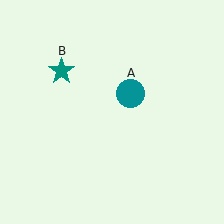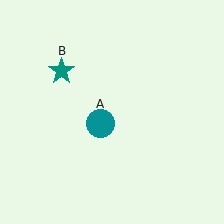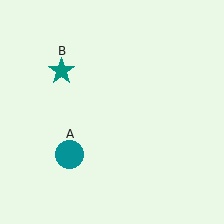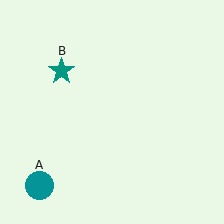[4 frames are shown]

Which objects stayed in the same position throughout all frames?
Teal star (object B) remained stationary.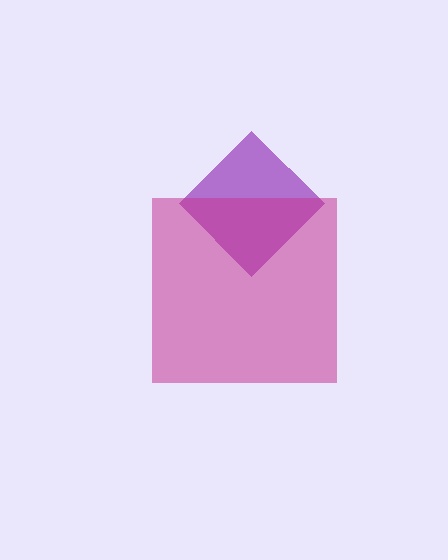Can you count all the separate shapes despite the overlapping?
Yes, there are 2 separate shapes.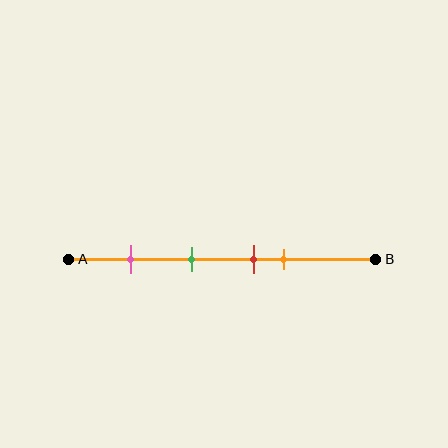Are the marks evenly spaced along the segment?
No, the marks are not evenly spaced.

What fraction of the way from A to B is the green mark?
The green mark is approximately 40% (0.4) of the way from A to B.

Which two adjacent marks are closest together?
The red and orange marks are the closest adjacent pair.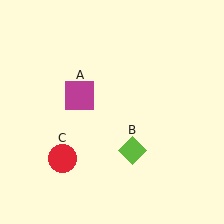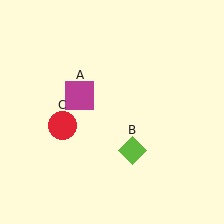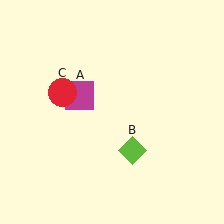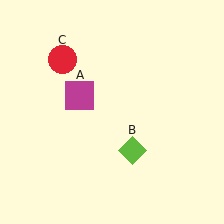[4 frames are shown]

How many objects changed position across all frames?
1 object changed position: red circle (object C).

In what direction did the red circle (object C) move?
The red circle (object C) moved up.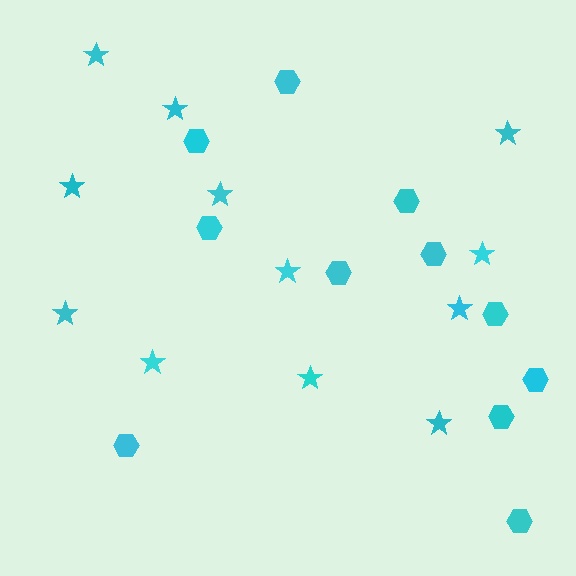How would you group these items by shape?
There are 2 groups: one group of hexagons (11) and one group of stars (12).